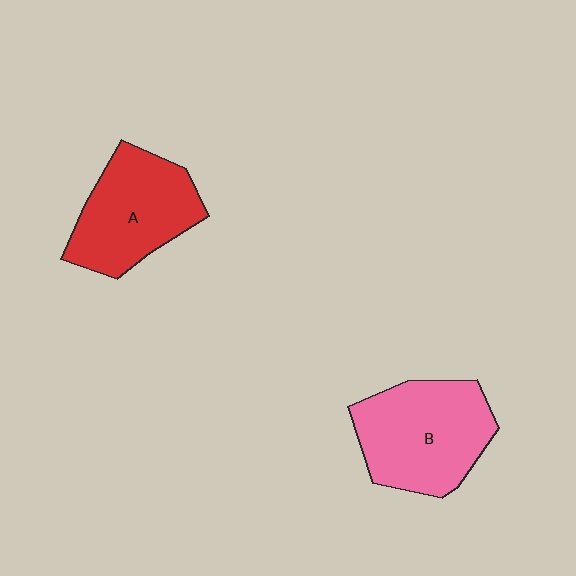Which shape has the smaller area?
Shape A (red).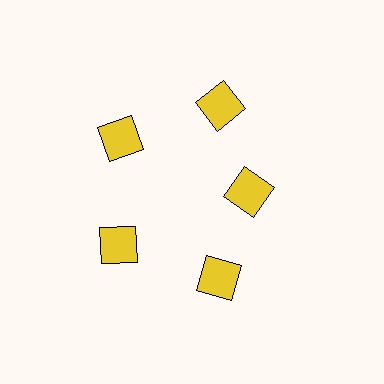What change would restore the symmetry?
The symmetry would be restored by moving it outward, back onto the ring so that all 5 squares sit at equal angles and equal distance from the center.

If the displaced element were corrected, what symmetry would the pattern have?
It would have 5-fold rotational symmetry — the pattern would map onto itself every 72 degrees.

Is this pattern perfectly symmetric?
No. The 5 yellow squares are arranged in a ring, but one element near the 3 o'clock position is pulled inward toward the center, breaking the 5-fold rotational symmetry.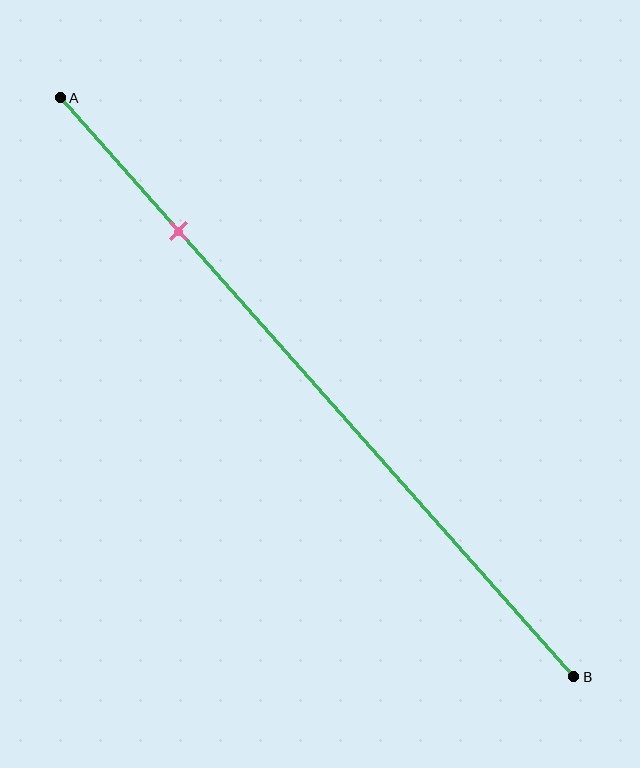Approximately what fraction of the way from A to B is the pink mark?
The pink mark is approximately 25% of the way from A to B.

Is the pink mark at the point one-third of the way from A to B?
No, the mark is at about 25% from A, not at the 33% one-third point.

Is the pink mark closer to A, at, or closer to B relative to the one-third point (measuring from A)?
The pink mark is closer to point A than the one-third point of segment AB.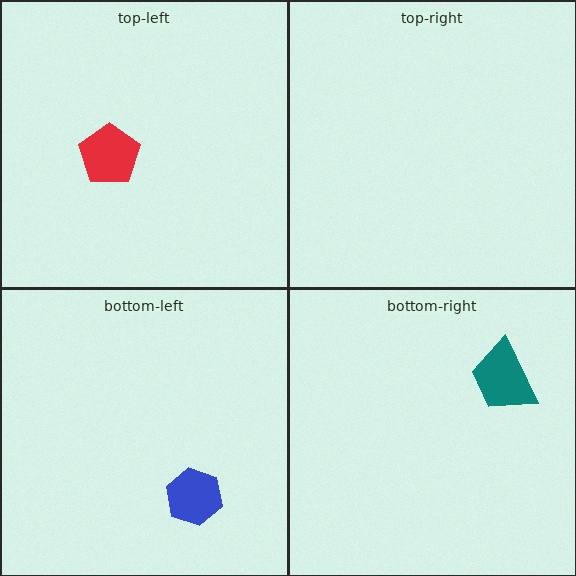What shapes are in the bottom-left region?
The blue hexagon.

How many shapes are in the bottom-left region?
1.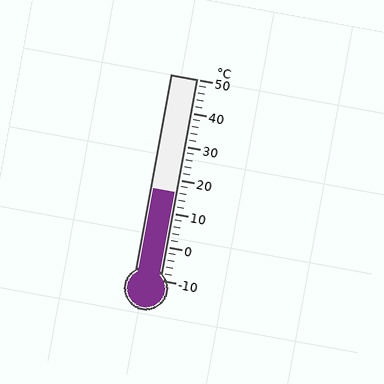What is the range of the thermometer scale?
The thermometer scale ranges from -10°C to 50°C.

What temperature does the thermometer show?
The thermometer shows approximately 16°C.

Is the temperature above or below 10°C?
The temperature is above 10°C.